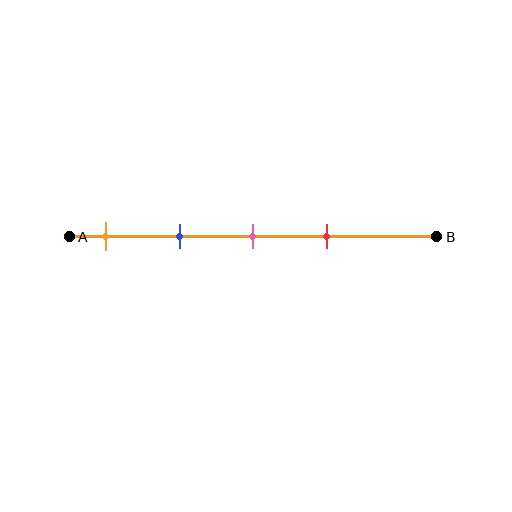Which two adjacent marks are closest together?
The pink and red marks are the closest adjacent pair.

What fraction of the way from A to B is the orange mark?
The orange mark is approximately 10% (0.1) of the way from A to B.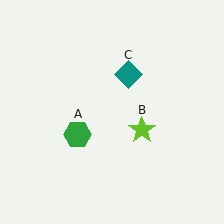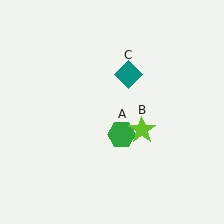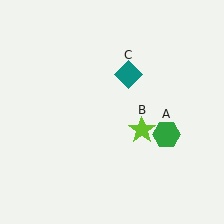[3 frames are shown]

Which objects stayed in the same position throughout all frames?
Lime star (object B) and teal diamond (object C) remained stationary.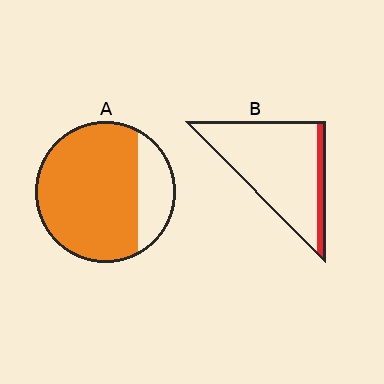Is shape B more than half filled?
No.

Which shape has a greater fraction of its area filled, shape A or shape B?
Shape A.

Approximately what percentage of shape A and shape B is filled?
A is approximately 80% and B is approximately 10%.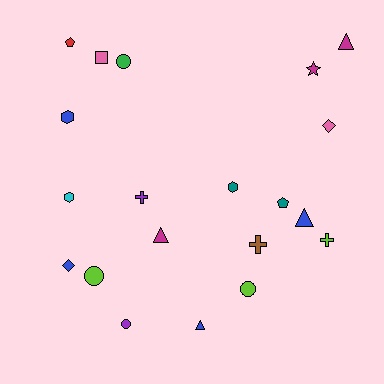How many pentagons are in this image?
There are 2 pentagons.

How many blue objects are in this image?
There are 4 blue objects.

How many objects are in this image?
There are 20 objects.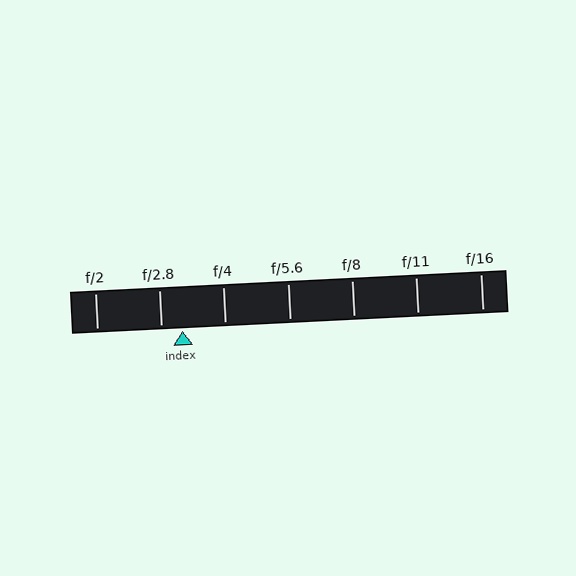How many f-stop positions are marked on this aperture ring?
There are 7 f-stop positions marked.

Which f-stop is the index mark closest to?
The index mark is closest to f/2.8.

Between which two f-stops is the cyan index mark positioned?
The index mark is between f/2.8 and f/4.